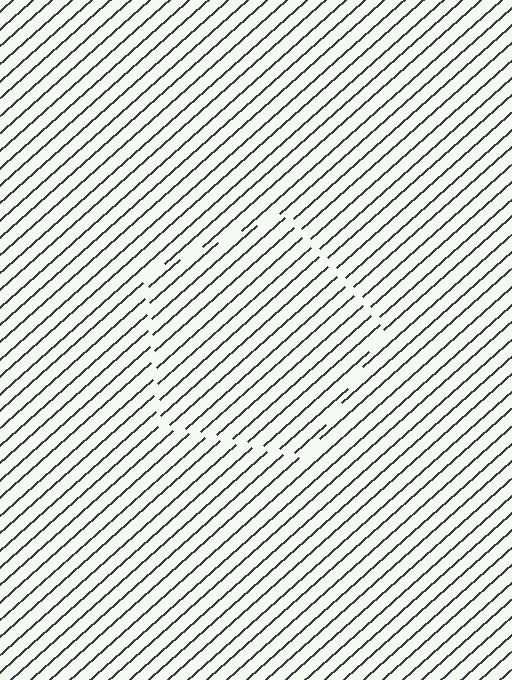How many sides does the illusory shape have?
5 sides — the line-ends trace a pentagon.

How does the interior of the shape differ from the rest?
The interior of the shape contains the same grating, shifted by half a period — the contour is defined by the phase discontinuity where line-ends from the inner and outer gratings abut.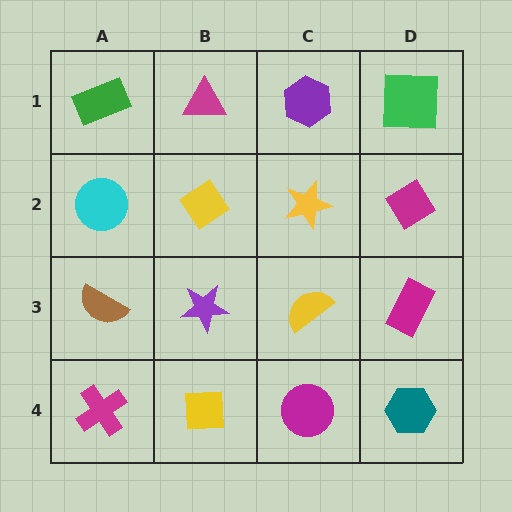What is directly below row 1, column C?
A yellow star.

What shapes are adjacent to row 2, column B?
A magenta triangle (row 1, column B), a purple star (row 3, column B), a cyan circle (row 2, column A), a yellow star (row 2, column C).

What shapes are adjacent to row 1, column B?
A yellow diamond (row 2, column B), a green rectangle (row 1, column A), a purple hexagon (row 1, column C).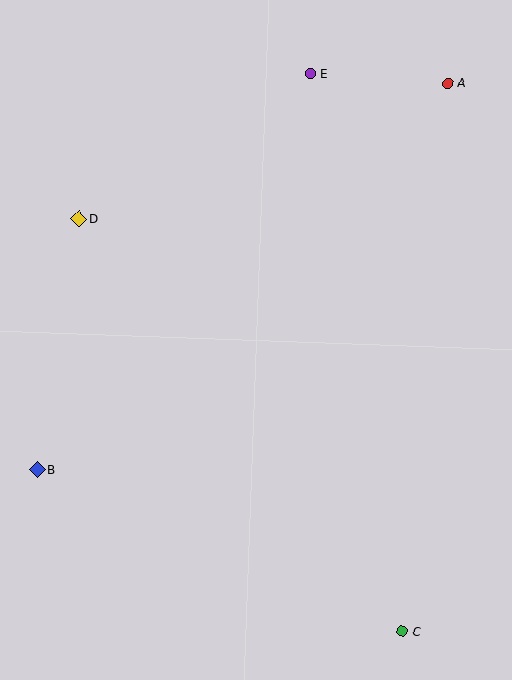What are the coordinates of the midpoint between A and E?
The midpoint between A and E is at (379, 78).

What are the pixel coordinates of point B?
Point B is at (37, 469).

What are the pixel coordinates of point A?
Point A is at (448, 83).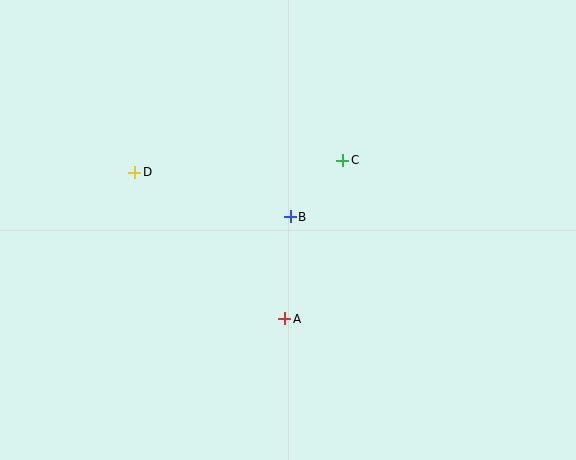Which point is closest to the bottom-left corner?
Point D is closest to the bottom-left corner.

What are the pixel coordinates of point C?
Point C is at (343, 160).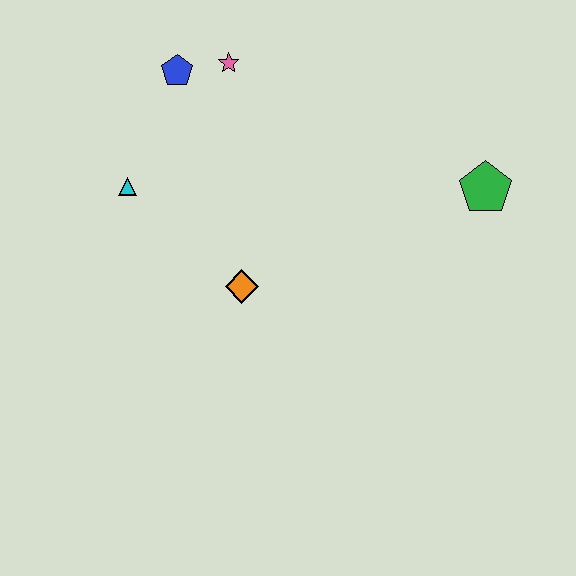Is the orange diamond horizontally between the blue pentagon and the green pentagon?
Yes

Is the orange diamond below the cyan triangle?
Yes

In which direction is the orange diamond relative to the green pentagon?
The orange diamond is to the left of the green pentagon.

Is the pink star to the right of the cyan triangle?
Yes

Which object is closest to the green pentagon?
The orange diamond is closest to the green pentagon.